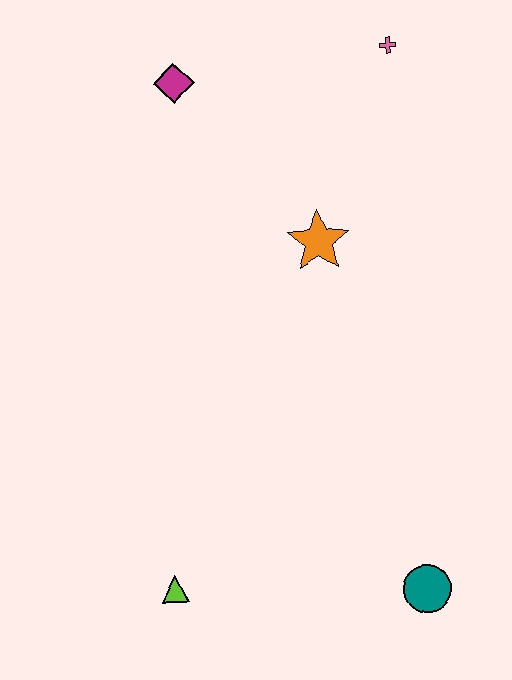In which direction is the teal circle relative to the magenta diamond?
The teal circle is below the magenta diamond.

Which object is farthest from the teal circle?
The magenta diamond is farthest from the teal circle.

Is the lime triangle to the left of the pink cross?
Yes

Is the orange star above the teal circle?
Yes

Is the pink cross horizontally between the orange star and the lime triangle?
No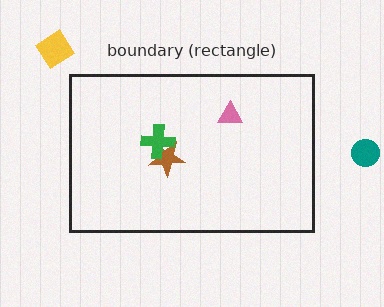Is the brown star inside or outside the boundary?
Inside.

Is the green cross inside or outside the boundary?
Inside.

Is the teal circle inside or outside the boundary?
Outside.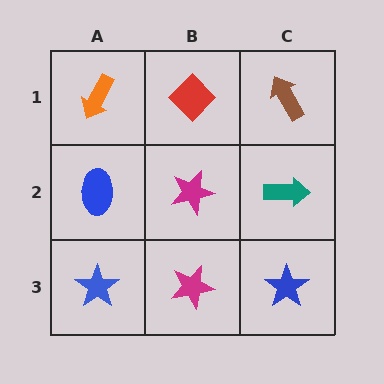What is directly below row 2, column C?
A blue star.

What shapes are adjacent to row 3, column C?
A teal arrow (row 2, column C), a magenta star (row 3, column B).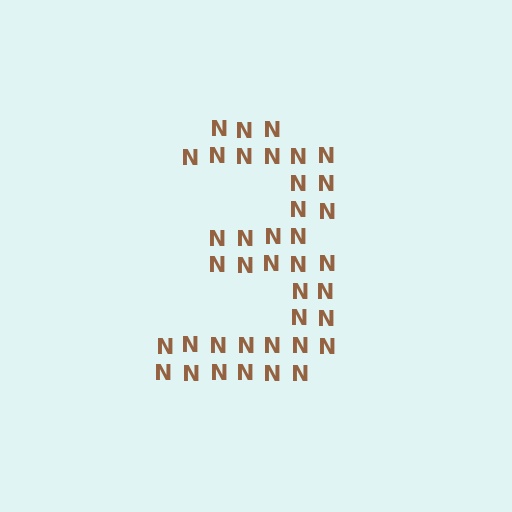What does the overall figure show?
The overall figure shows the digit 3.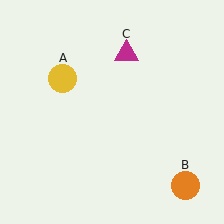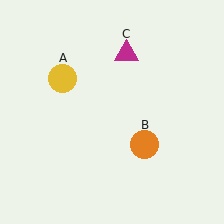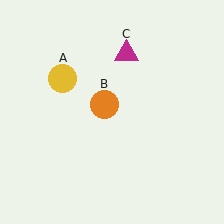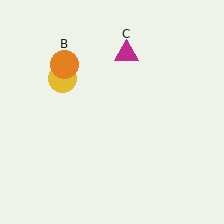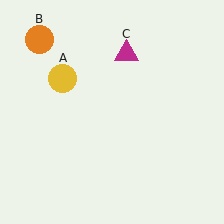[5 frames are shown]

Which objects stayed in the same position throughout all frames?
Yellow circle (object A) and magenta triangle (object C) remained stationary.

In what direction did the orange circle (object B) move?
The orange circle (object B) moved up and to the left.